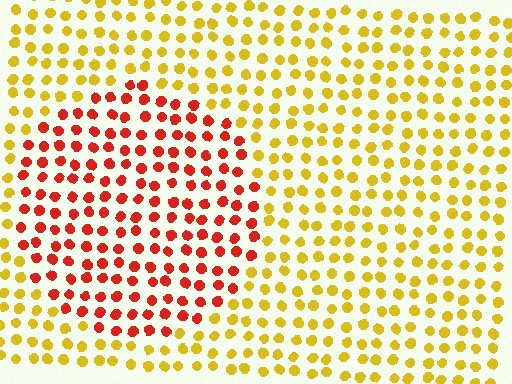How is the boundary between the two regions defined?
The boundary is defined purely by a slight shift in hue (about 50 degrees). Spacing, size, and orientation are identical on both sides.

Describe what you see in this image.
The image is filled with small yellow elements in a uniform arrangement. A circle-shaped region is visible where the elements are tinted to a slightly different hue, forming a subtle color boundary.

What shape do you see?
I see a circle.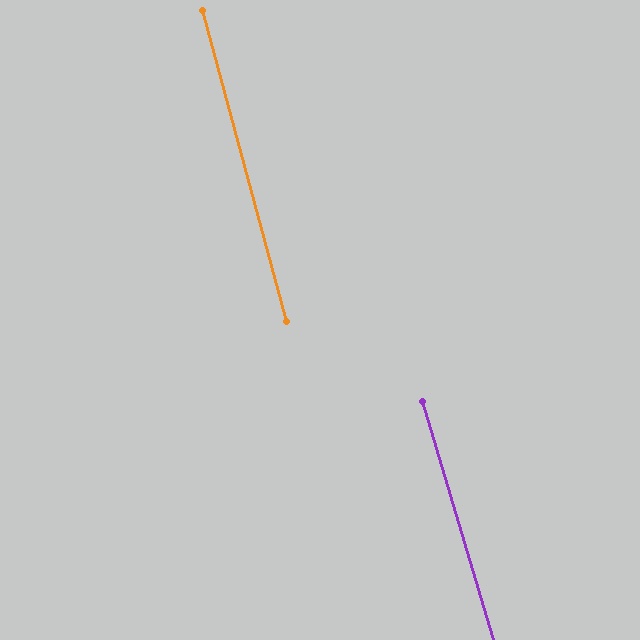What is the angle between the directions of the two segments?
Approximately 1 degree.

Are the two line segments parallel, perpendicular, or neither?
Parallel — their directions differ by only 1.5°.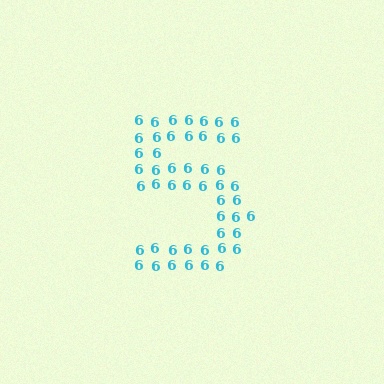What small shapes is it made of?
It is made of small digit 6's.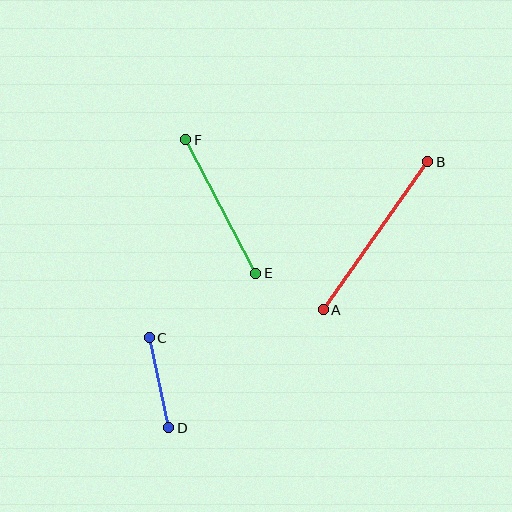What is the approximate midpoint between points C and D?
The midpoint is at approximately (159, 383) pixels.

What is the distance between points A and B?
The distance is approximately 181 pixels.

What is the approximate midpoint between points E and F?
The midpoint is at approximately (221, 207) pixels.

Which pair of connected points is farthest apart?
Points A and B are farthest apart.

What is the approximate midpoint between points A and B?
The midpoint is at approximately (375, 236) pixels.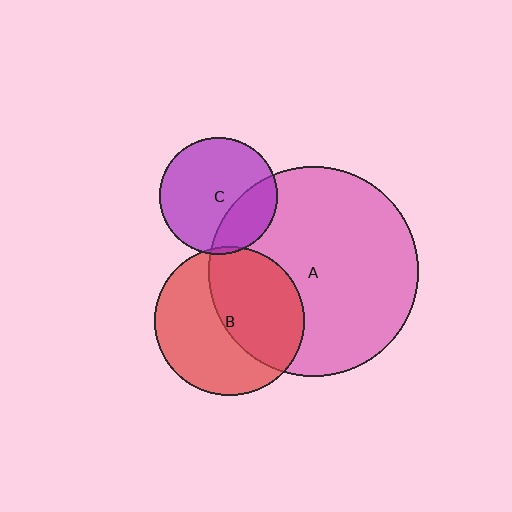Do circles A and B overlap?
Yes.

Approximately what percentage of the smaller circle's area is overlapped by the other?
Approximately 50%.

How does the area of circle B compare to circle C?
Approximately 1.6 times.